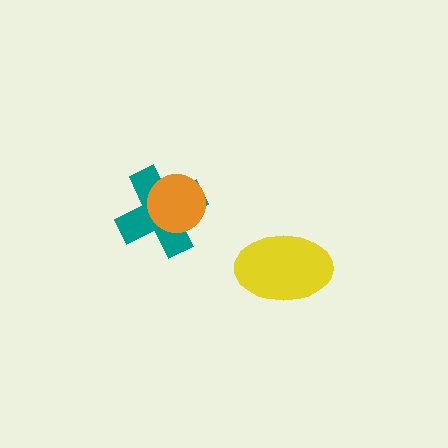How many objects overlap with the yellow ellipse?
0 objects overlap with the yellow ellipse.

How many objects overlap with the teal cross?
1 object overlaps with the teal cross.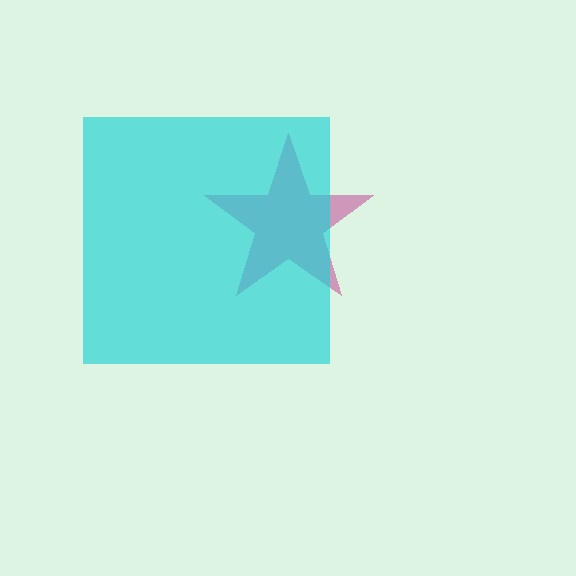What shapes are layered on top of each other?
The layered shapes are: a magenta star, a cyan square.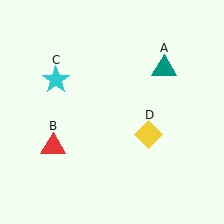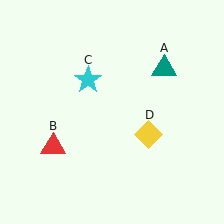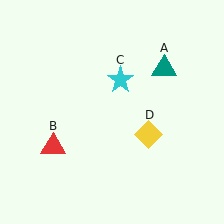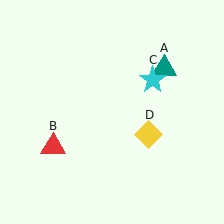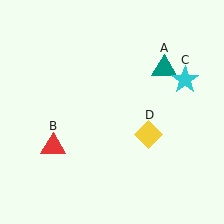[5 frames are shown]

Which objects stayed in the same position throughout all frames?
Teal triangle (object A) and red triangle (object B) and yellow diamond (object D) remained stationary.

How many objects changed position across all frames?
1 object changed position: cyan star (object C).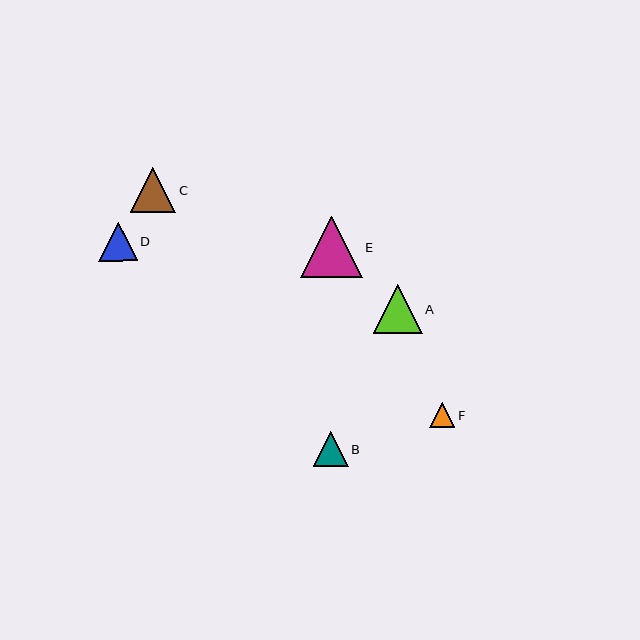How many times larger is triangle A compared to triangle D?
Triangle A is approximately 1.3 times the size of triangle D.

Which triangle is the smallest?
Triangle F is the smallest with a size of approximately 25 pixels.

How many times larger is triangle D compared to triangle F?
Triangle D is approximately 1.6 times the size of triangle F.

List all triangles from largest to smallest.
From largest to smallest: E, A, C, D, B, F.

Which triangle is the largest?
Triangle E is the largest with a size of approximately 61 pixels.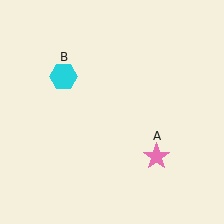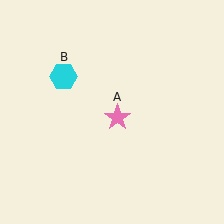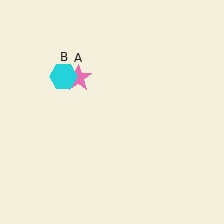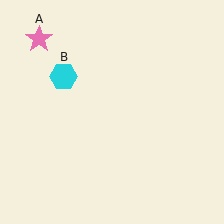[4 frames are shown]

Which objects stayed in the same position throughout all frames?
Cyan hexagon (object B) remained stationary.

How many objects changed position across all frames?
1 object changed position: pink star (object A).